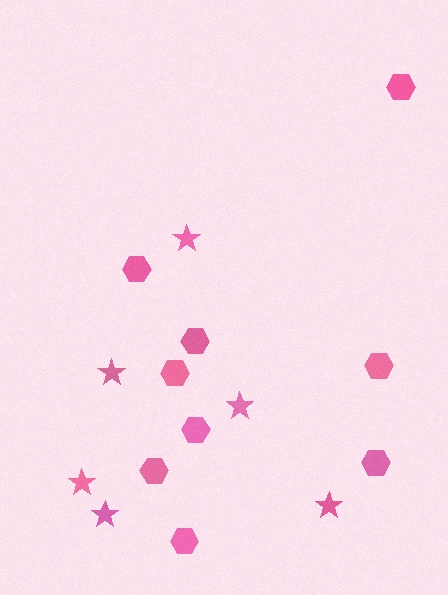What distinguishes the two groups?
There are 2 groups: one group of hexagons (9) and one group of stars (6).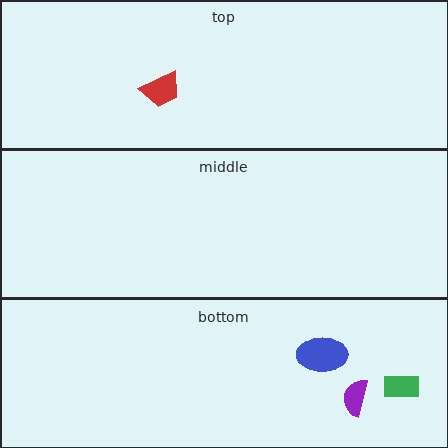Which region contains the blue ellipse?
The bottom region.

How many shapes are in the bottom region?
3.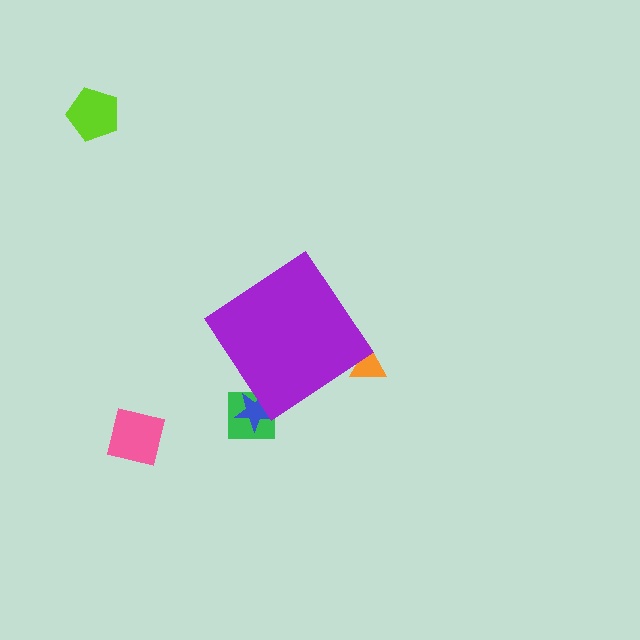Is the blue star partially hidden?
Yes, the blue star is partially hidden behind the purple diamond.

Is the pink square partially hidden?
No, the pink square is fully visible.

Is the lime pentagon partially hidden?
No, the lime pentagon is fully visible.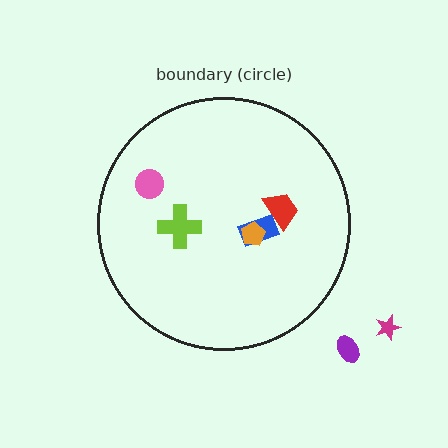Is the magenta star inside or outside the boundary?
Outside.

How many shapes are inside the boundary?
5 inside, 2 outside.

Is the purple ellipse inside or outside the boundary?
Outside.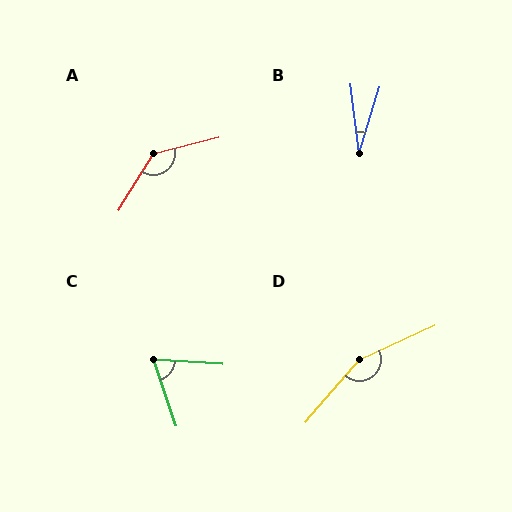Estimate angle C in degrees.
Approximately 68 degrees.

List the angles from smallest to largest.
B (24°), C (68°), A (136°), D (156°).